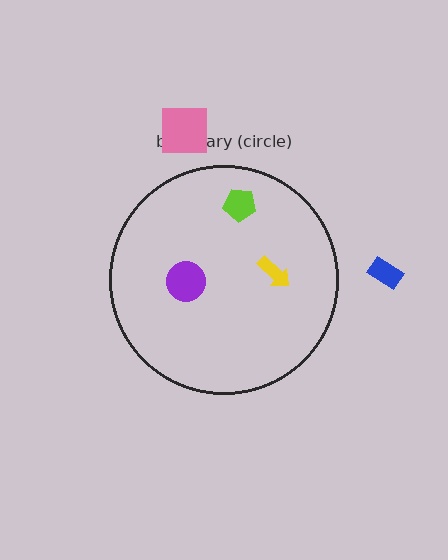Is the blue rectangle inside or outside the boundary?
Outside.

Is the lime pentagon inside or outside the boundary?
Inside.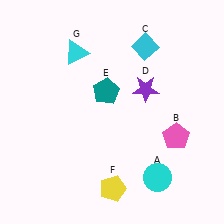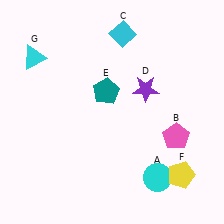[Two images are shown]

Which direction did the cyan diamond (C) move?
The cyan diamond (C) moved left.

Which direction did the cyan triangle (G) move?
The cyan triangle (G) moved left.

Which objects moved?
The objects that moved are: the cyan diamond (C), the yellow pentagon (F), the cyan triangle (G).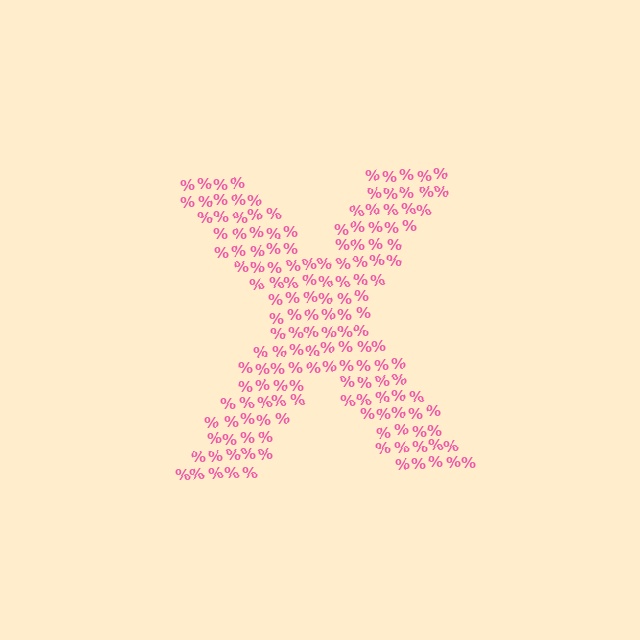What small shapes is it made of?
It is made of small percent signs.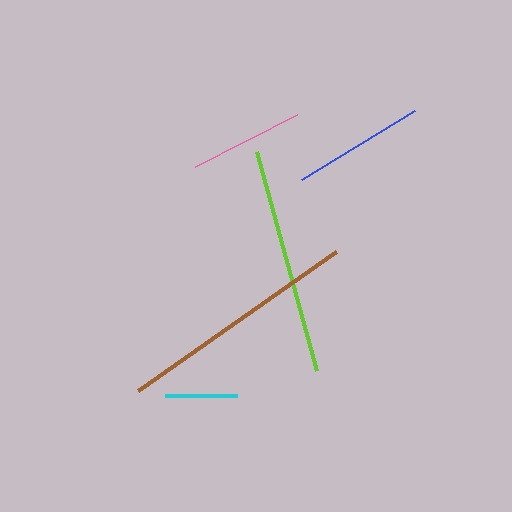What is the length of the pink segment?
The pink segment is approximately 114 pixels long.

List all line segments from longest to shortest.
From longest to shortest: brown, lime, blue, pink, cyan.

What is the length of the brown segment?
The brown segment is approximately 242 pixels long.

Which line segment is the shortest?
The cyan line is the shortest at approximately 73 pixels.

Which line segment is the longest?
The brown line is the longest at approximately 242 pixels.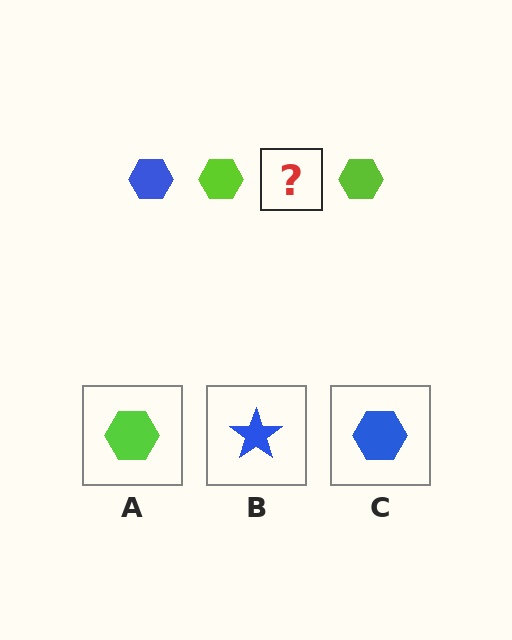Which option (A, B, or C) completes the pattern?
C.